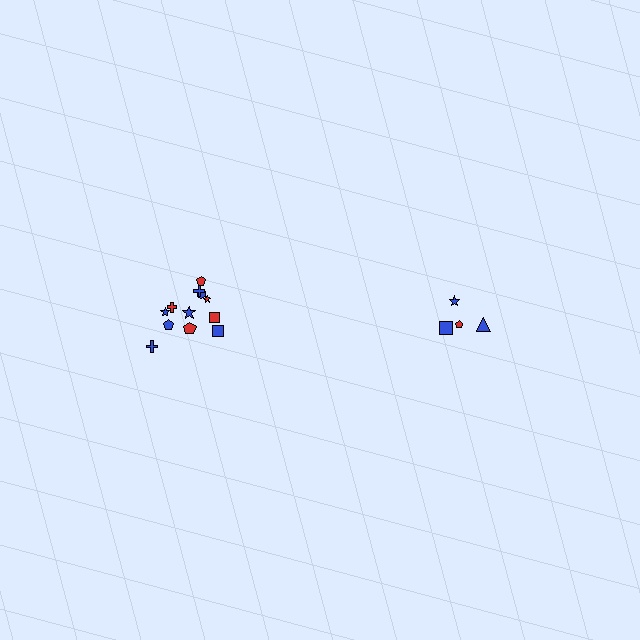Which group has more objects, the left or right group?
The left group.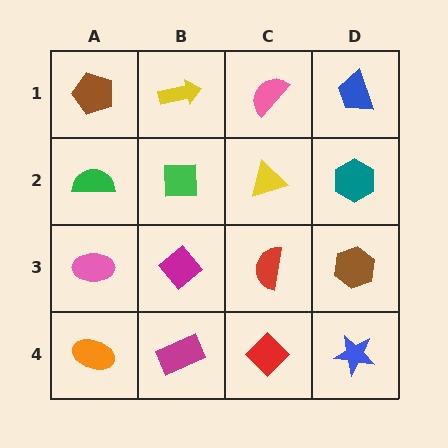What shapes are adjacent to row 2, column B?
A yellow arrow (row 1, column B), a magenta diamond (row 3, column B), a green semicircle (row 2, column A), a yellow triangle (row 2, column C).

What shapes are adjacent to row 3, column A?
A green semicircle (row 2, column A), an orange ellipse (row 4, column A), a magenta diamond (row 3, column B).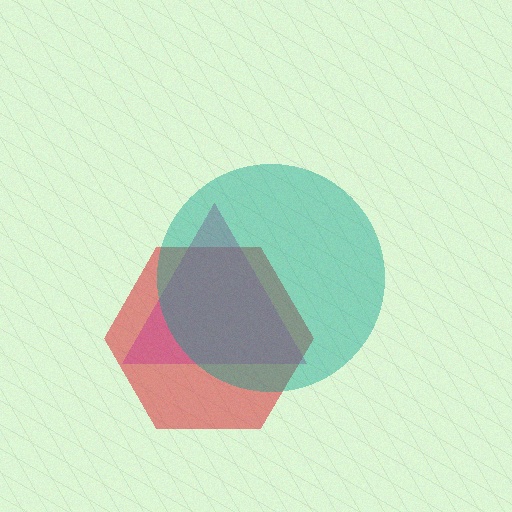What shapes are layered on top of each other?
The layered shapes are: a red hexagon, a magenta triangle, a teal circle.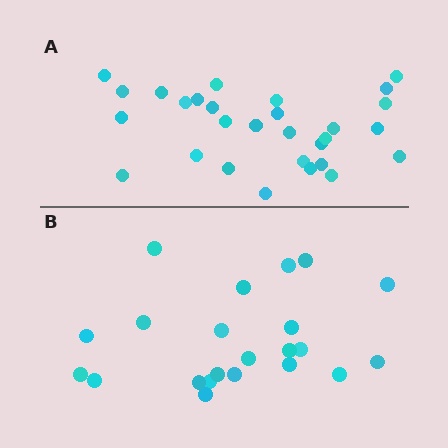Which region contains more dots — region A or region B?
Region A (the top region) has more dots.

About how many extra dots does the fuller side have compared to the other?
Region A has roughly 8 or so more dots than region B.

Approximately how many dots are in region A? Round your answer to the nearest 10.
About 30 dots. (The exact count is 29, which rounds to 30.)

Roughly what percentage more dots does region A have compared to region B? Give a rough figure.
About 30% more.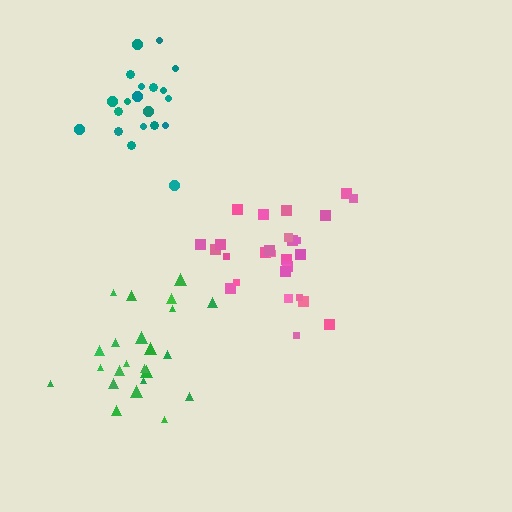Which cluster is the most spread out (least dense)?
Teal.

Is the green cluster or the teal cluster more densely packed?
Green.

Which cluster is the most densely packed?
Pink.